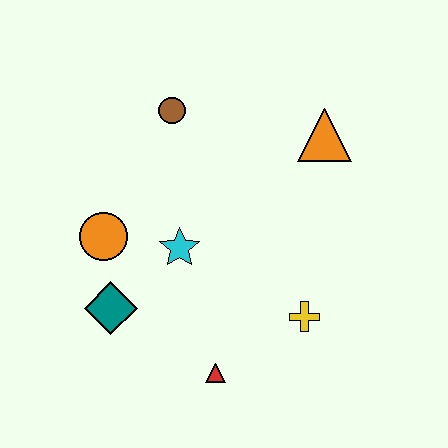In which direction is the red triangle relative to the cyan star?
The red triangle is below the cyan star.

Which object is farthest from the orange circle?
The orange triangle is farthest from the orange circle.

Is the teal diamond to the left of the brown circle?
Yes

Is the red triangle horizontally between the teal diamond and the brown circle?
No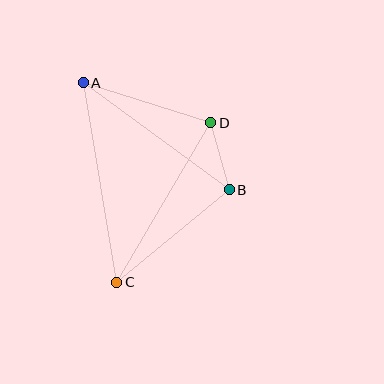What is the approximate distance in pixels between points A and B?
The distance between A and B is approximately 181 pixels.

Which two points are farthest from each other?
Points A and C are farthest from each other.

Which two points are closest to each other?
Points B and D are closest to each other.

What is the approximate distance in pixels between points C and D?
The distance between C and D is approximately 185 pixels.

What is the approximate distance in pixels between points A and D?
The distance between A and D is approximately 134 pixels.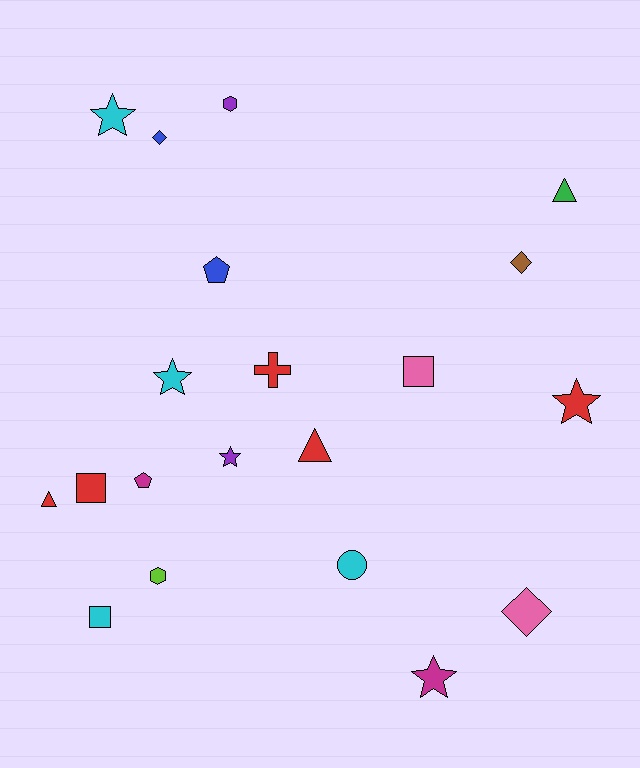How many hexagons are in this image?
There are 2 hexagons.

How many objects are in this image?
There are 20 objects.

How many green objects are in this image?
There is 1 green object.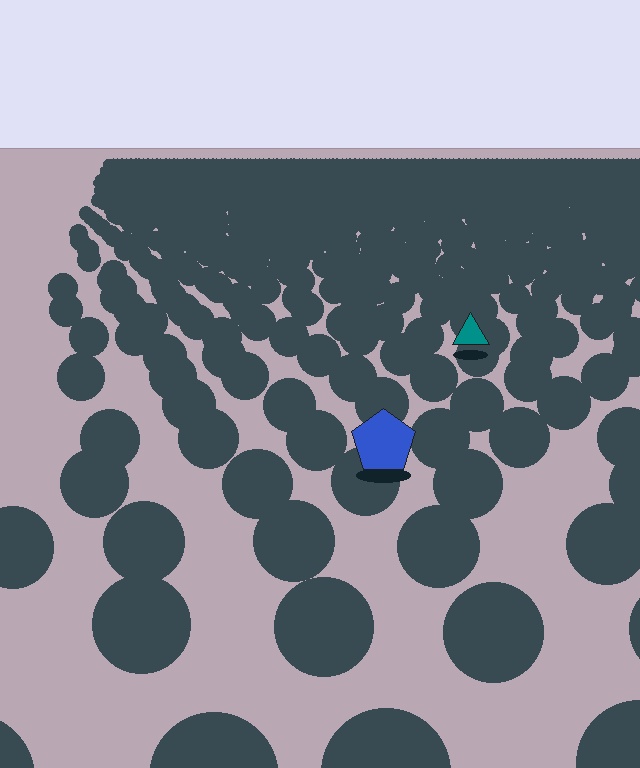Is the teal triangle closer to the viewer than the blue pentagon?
No. The blue pentagon is closer — you can tell from the texture gradient: the ground texture is coarser near it.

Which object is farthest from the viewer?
The teal triangle is farthest from the viewer. It appears smaller and the ground texture around it is denser.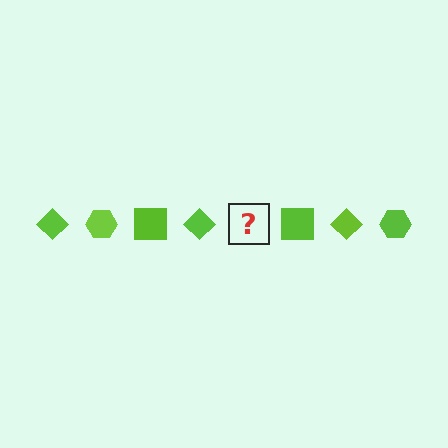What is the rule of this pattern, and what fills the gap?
The rule is that the pattern cycles through diamond, hexagon, square shapes in lime. The gap should be filled with a lime hexagon.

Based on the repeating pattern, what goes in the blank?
The blank should be a lime hexagon.